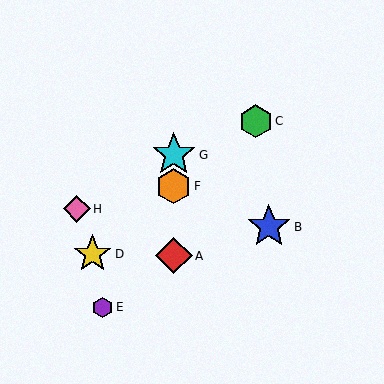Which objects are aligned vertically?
Objects A, F, G are aligned vertically.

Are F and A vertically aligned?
Yes, both are at x≈174.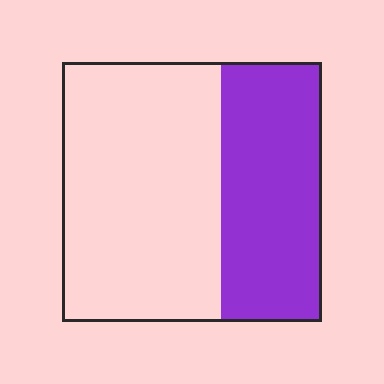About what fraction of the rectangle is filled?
About two fifths (2/5).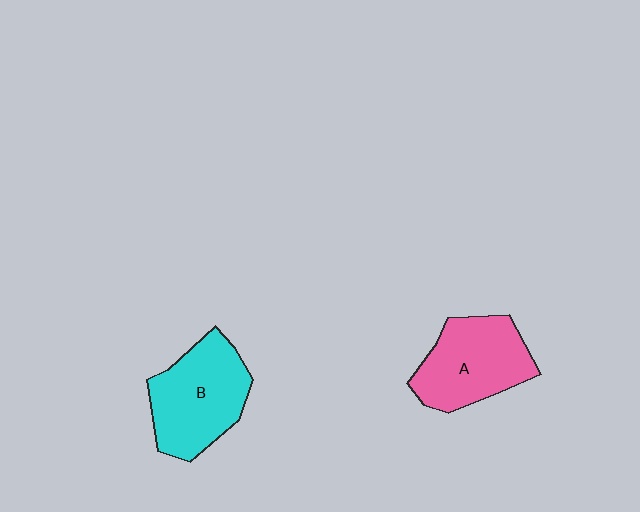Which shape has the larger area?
Shape B (cyan).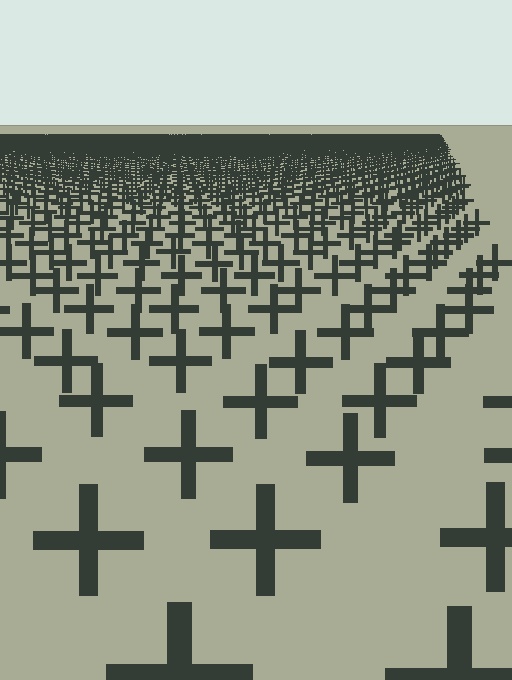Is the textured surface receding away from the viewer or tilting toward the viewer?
The surface is receding away from the viewer. Texture elements get smaller and denser toward the top.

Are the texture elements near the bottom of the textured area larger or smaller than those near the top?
Larger. Near the bottom, elements are closer to the viewer and appear at a bigger on-screen size.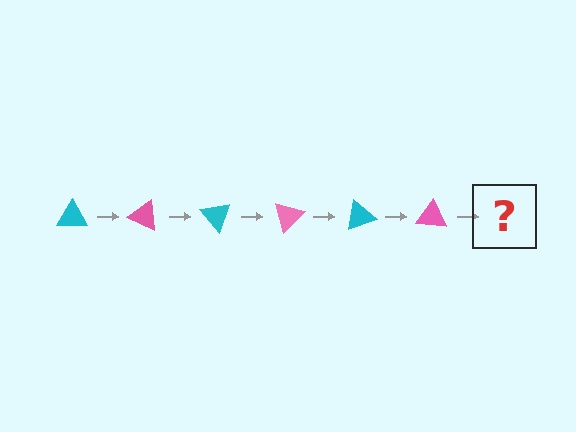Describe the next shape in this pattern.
It should be a cyan triangle, rotated 150 degrees from the start.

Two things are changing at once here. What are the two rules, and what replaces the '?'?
The two rules are that it rotates 25 degrees each step and the color cycles through cyan and pink. The '?' should be a cyan triangle, rotated 150 degrees from the start.